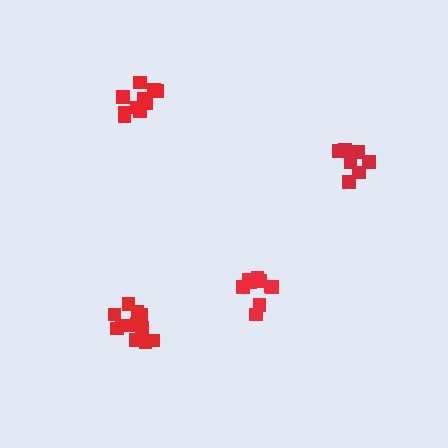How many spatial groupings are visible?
There are 4 spatial groupings.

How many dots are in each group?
Group 1: 9 dots, Group 2: 9 dots, Group 3: 10 dots, Group 4: 15 dots (43 total).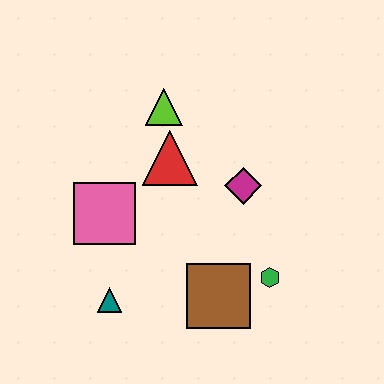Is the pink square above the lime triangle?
No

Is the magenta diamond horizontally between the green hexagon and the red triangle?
Yes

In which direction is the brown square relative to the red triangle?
The brown square is below the red triangle.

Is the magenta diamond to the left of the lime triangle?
No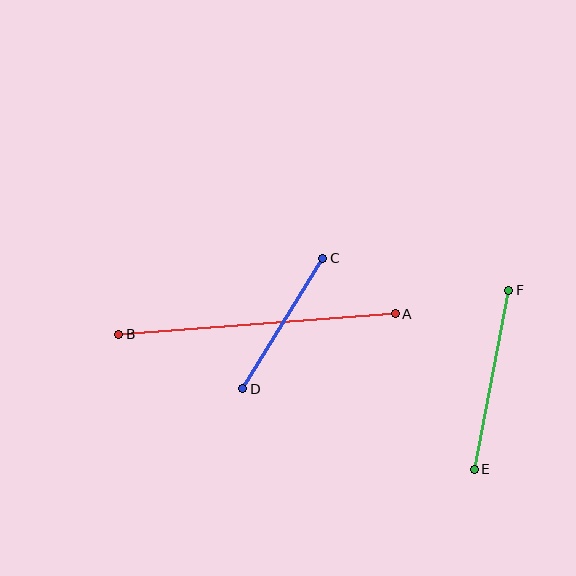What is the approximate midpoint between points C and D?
The midpoint is at approximately (283, 324) pixels.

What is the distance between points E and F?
The distance is approximately 182 pixels.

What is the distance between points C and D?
The distance is approximately 153 pixels.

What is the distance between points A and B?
The distance is approximately 277 pixels.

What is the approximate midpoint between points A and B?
The midpoint is at approximately (257, 324) pixels.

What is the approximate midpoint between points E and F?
The midpoint is at approximately (492, 380) pixels.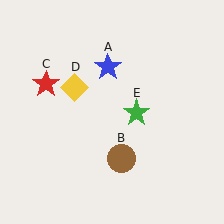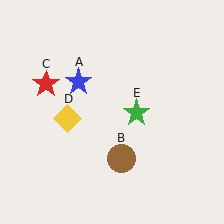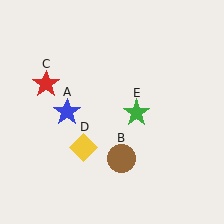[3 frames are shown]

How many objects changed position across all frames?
2 objects changed position: blue star (object A), yellow diamond (object D).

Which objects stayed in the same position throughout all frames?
Brown circle (object B) and red star (object C) and green star (object E) remained stationary.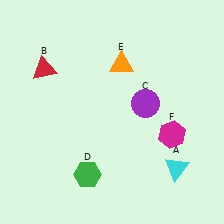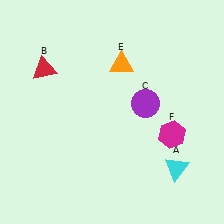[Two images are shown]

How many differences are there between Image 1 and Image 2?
There is 1 difference between the two images.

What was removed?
The green hexagon (D) was removed in Image 2.